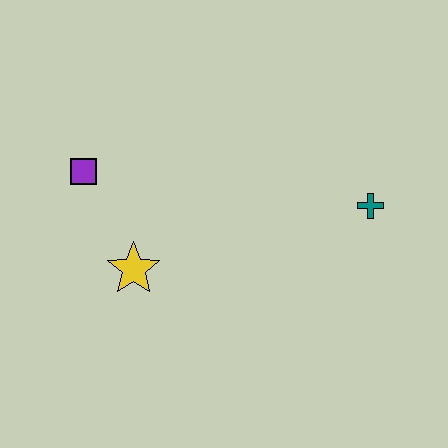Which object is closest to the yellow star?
The purple square is closest to the yellow star.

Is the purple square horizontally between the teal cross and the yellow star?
No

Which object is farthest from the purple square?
The teal cross is farthest from the purple square.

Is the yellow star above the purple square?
No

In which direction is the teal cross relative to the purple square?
The teal cross is to the right of the purple square.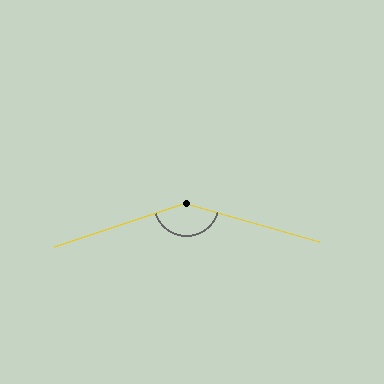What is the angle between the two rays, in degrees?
Approximately 145 degrees.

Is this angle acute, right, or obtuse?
It is obtuse.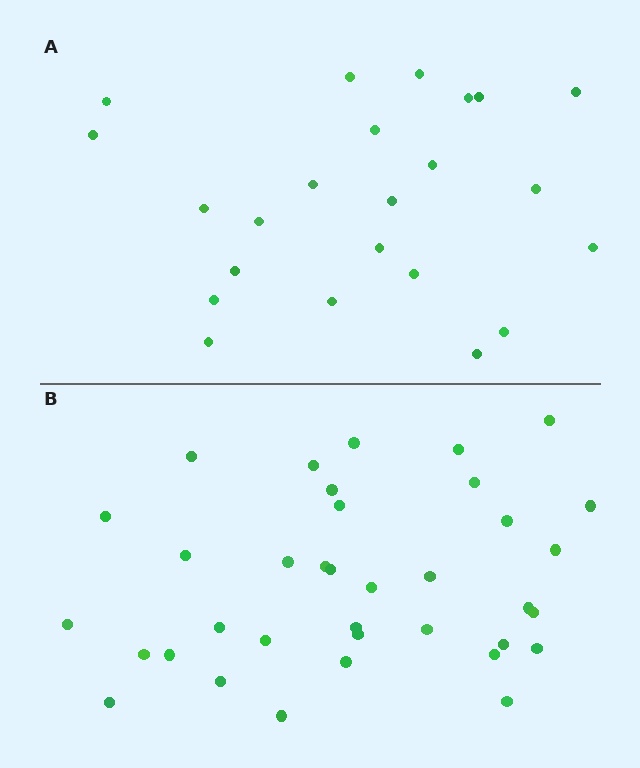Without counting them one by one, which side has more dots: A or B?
Region B (the bottom region) has more dots.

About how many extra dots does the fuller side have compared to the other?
Region B has approximately 15 more dots than region A.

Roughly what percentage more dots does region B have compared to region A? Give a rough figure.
About 55% more.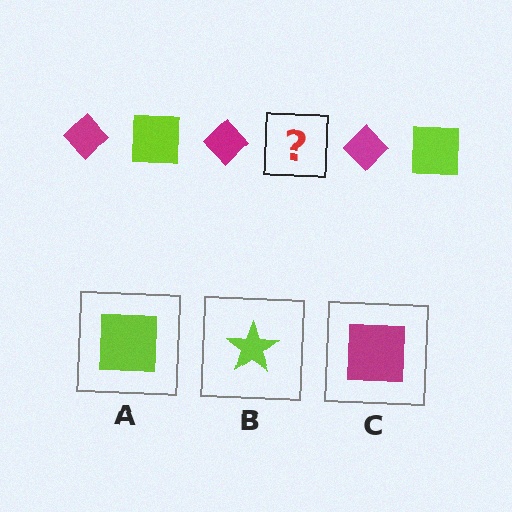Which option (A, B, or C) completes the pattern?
A.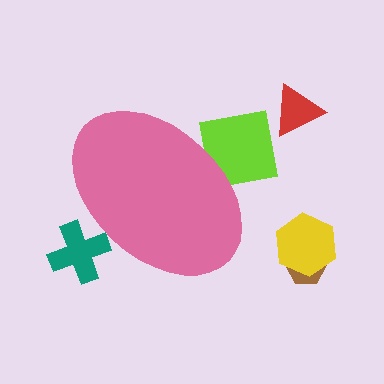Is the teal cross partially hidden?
Yes, the teal cross is partially hidden behind the pink ellipse.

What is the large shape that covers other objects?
A pink ellipse.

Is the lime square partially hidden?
Yes, the lime square is partially hidden behind the pink ellipse.